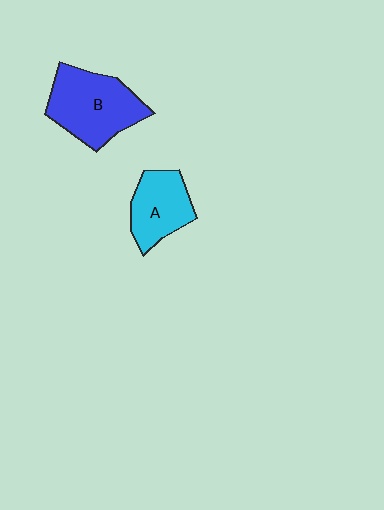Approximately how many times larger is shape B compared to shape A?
Approximately 1.4 times.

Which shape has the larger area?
Shape B (blue).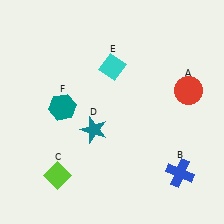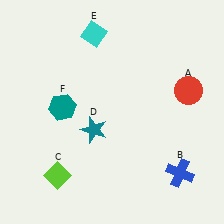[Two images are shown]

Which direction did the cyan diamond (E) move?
The cyan diamond (E) moved up.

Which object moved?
The cyan diamond (E) moved up.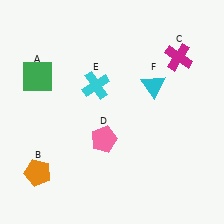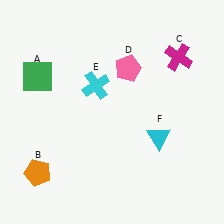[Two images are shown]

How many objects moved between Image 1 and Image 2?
2 objects moved between the two images.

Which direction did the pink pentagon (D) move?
The pink pentagon (D) moved up.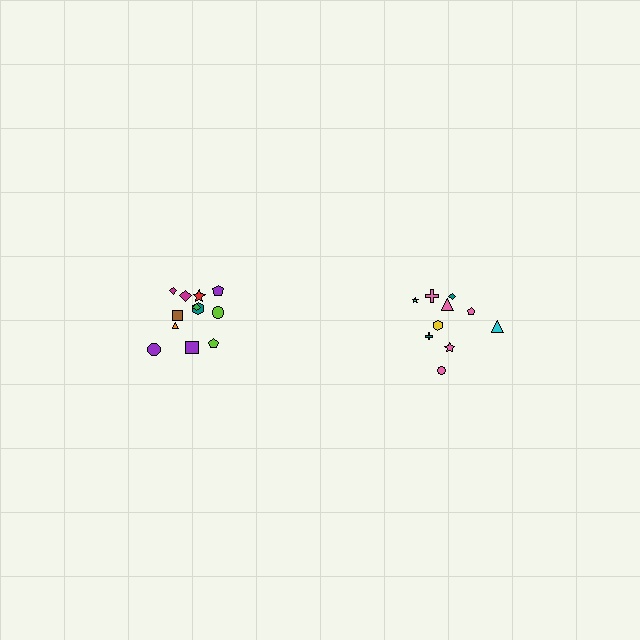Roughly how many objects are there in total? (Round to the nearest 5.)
Roughly 20 objects in total.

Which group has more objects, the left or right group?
The left group.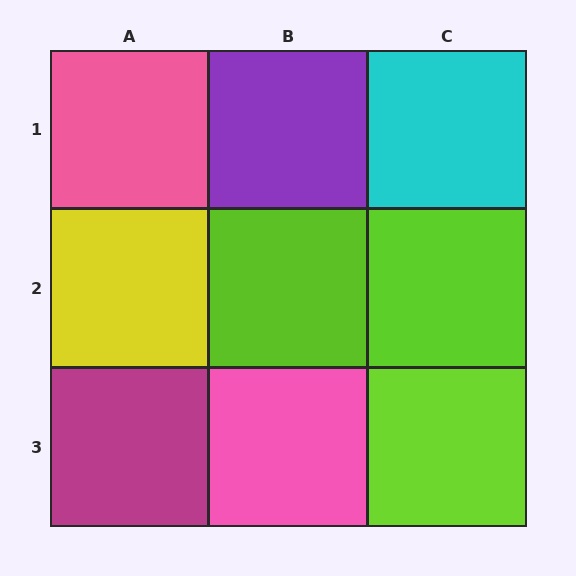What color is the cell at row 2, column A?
Yellow.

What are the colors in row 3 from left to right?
Magenta, pink, lime.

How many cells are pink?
2 cells are pink.